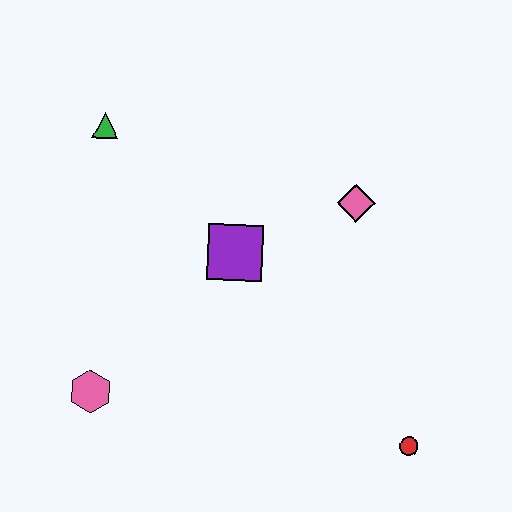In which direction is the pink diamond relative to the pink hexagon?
The pink diamond is to the right of the pink hexagon.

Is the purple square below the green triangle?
Yes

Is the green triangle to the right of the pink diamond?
No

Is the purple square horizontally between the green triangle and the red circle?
Yes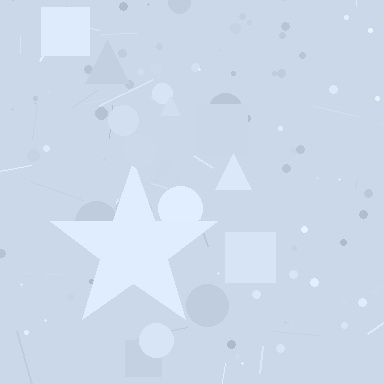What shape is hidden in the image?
A star is hidden in the image.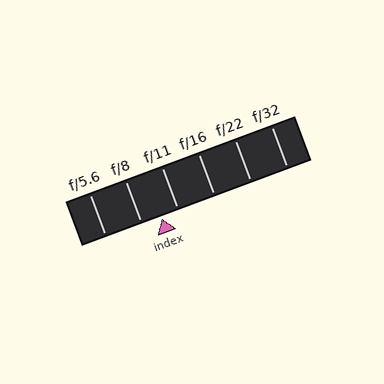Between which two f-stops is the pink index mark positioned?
The index mark is between f/8 and f/11.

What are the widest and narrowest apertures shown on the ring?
The widest aperture shown is f/5.6 and the narrowest is f/32.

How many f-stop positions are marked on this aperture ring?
There are 6 f-stop positions marked.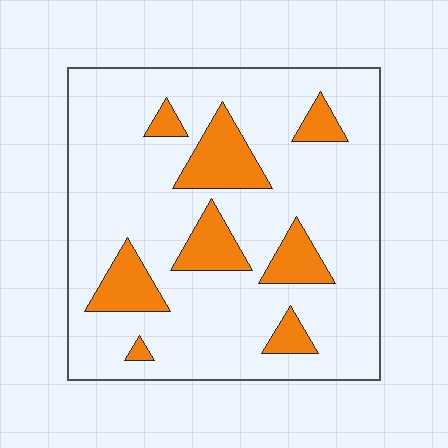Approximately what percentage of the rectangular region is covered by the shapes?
Approximately 20%.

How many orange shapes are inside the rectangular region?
8.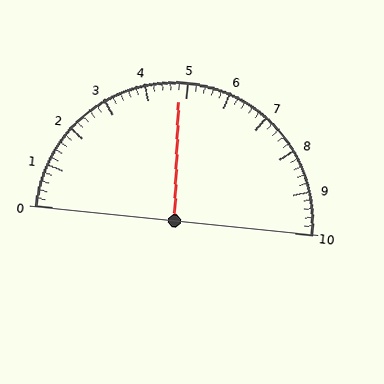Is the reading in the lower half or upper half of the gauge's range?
The reading is in the lower half of the range (0 to 10).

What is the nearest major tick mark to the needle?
The nearest major tick mark is 5.